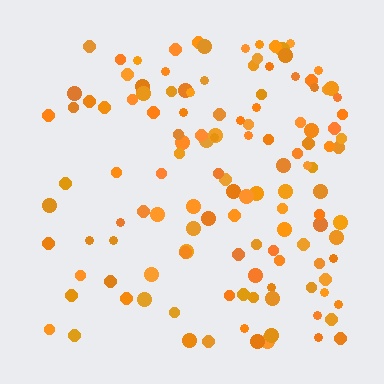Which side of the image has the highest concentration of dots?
The right.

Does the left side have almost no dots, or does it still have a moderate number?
Still a moderate number, just noticeably fewer than the right.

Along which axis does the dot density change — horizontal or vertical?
Horizontal.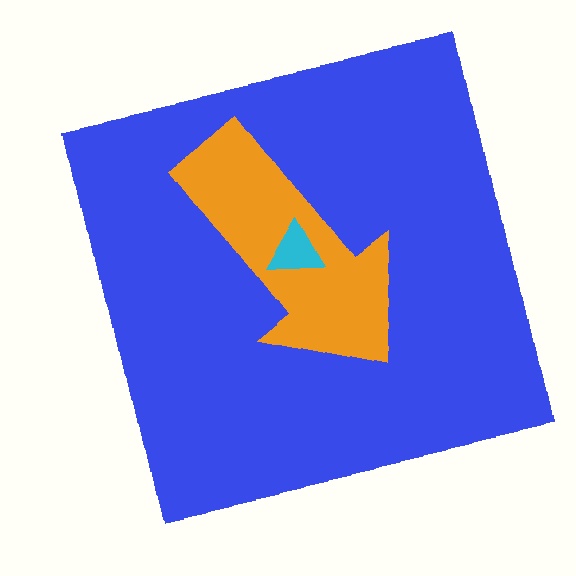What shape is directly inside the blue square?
The orange arrow.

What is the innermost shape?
The cyan triangle.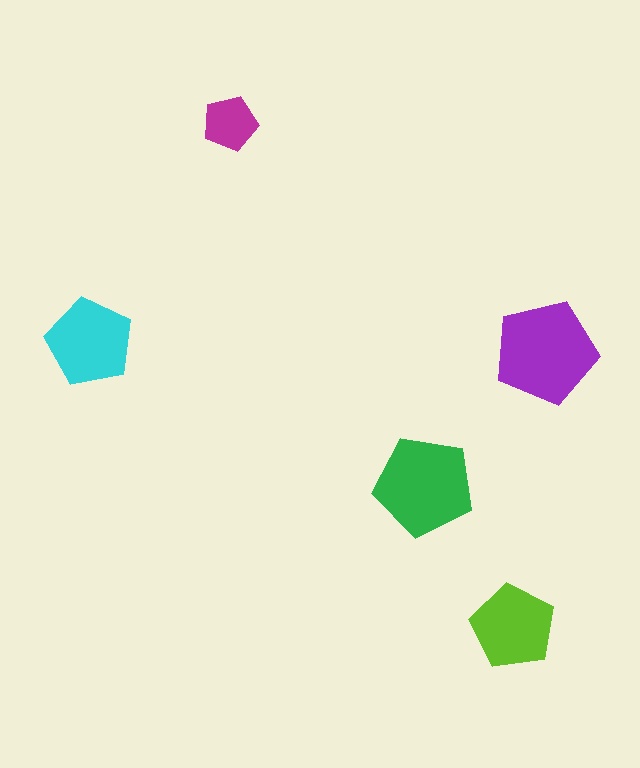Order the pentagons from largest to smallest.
the purple one, the green one, the cyan one, the lime one, the magenta one.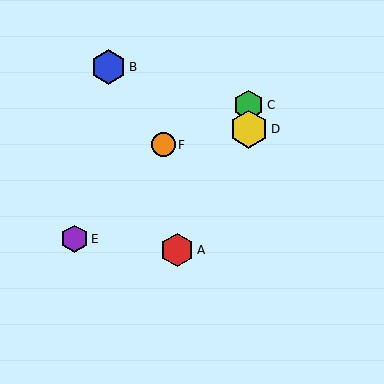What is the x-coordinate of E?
Object E is at x≈75.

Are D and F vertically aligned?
No, D is at x≈249 and F is at x≈163.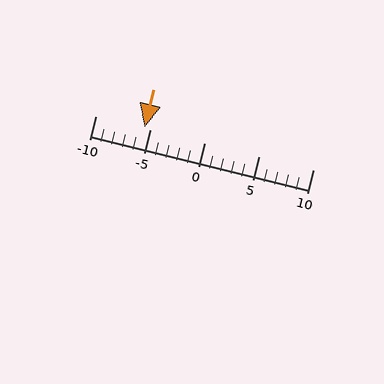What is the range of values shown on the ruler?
The ruler shows values from -10 to 10.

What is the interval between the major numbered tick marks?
The major tick marks are spaced 5 units apart.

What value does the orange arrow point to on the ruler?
The orange arrow points to approximately -6.